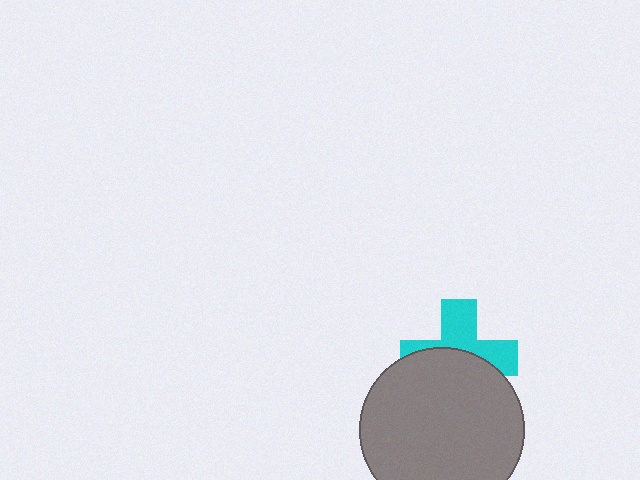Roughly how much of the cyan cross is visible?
About half of it is visible (roughly 47%).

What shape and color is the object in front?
The object in front is a gray circle.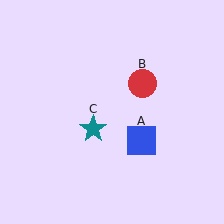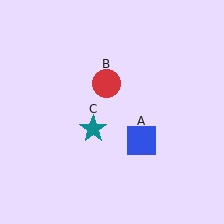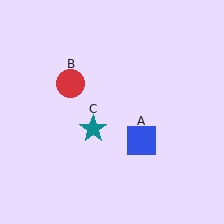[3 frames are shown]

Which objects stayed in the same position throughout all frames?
Blue square (object A) and teal star (object C) remained stationary.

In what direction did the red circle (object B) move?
The red circle (object B) moved left.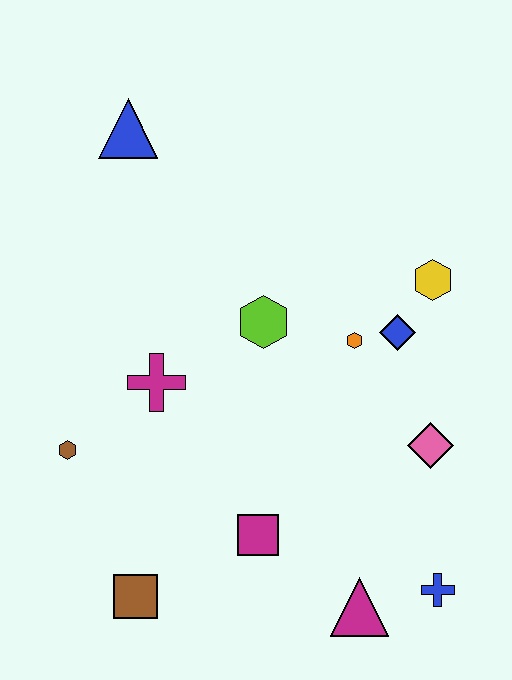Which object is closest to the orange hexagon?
The blue diamond is closest to the orange hexagon.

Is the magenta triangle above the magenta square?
No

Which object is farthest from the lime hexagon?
The blue cross is farthest from the lime hexagon.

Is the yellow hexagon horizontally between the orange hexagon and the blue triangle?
No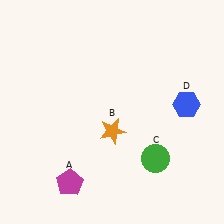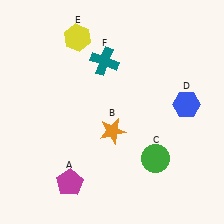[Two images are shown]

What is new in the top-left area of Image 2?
A teal cross (F) was added in the top-left area of Image 2.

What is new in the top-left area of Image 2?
A yellow hexagon (E) was added in the top-left area of Image 2.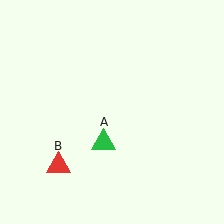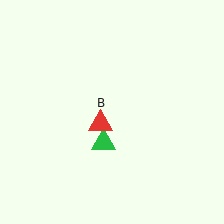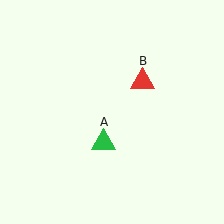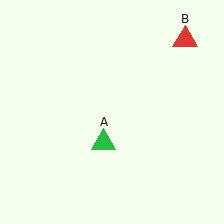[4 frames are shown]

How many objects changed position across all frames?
1 object changed position: red triangle (object B).